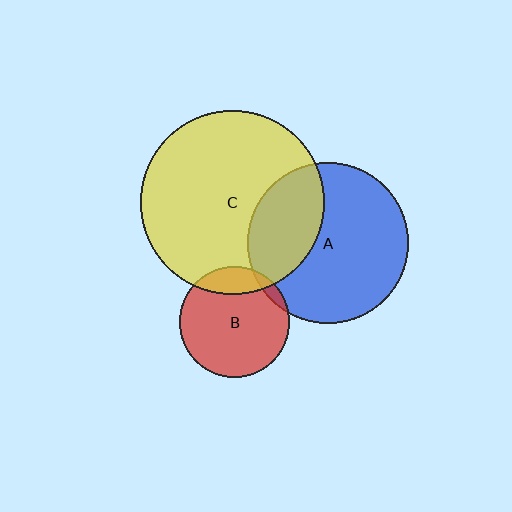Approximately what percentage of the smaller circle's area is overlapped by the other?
Approximately 30%.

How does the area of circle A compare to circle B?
Approximately 2.1 times.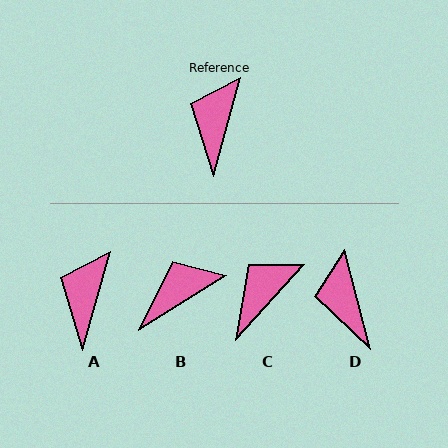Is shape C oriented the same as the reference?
No, it is off by about 27 degrees.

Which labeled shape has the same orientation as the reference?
A.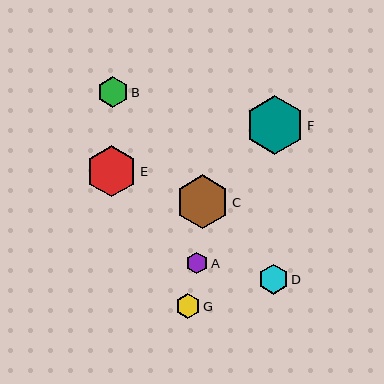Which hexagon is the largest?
Hexagon F is the largest with a size of approximately 59 pixels.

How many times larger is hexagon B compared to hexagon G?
Hexagon B is approximately 1.2 times the size of hexagon G.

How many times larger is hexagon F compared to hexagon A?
Hexagon F is approximately 2.7 times the size of hexagon A.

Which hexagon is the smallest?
Hexagon A is the smallest with a size of approximately 22 pixels.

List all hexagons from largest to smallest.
From largest to smallest: F, C, E, B, D, G, A.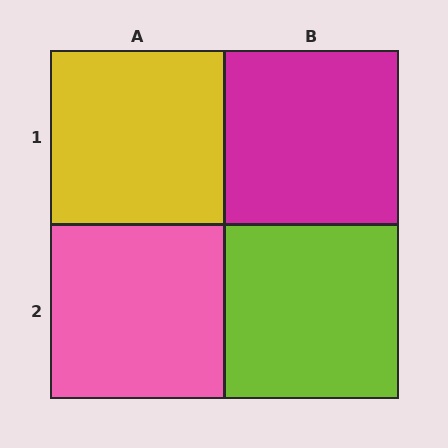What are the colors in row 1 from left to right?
Yellow, magenta.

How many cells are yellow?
1 cell is yellow.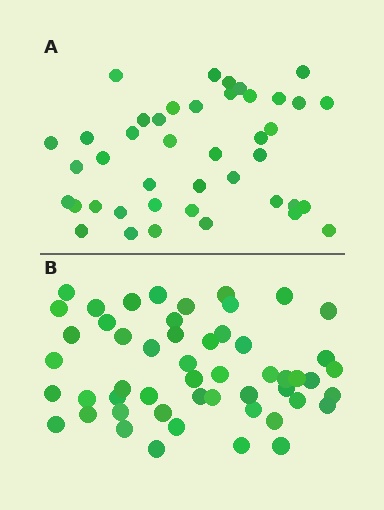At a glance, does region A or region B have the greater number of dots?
Region B (the bottom region) has more dots.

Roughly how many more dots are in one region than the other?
Region B has roughly 10 or so more dots than region A.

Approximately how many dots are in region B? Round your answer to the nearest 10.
About 50 dots. (The exact count is 52, which rounds to 50.)